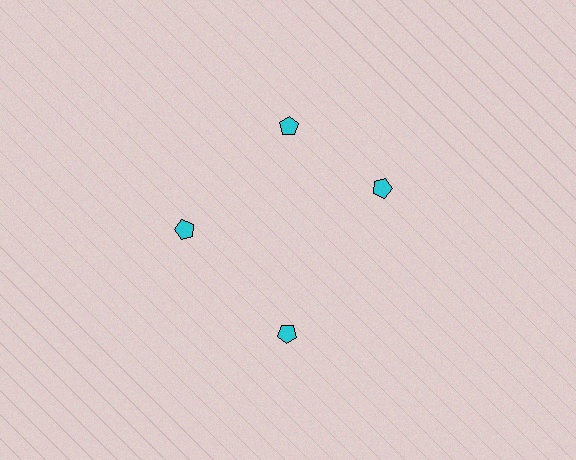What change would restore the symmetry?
The symmetry would be restored by rotating it back into even spacing with its neighbors so that all 4 pentagons sit at equal angles and equal distance from the center.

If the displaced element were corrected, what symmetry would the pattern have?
It would have 4-fold rotational symmetry — the pattern would map onto itself every 90 degrees.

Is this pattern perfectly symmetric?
No. The 4 cyan pentagons are arranged in a ring, but one element near the 3 o'clock position is rotated out of alignment along the ring, breaking the 4-fold rotational symmetry.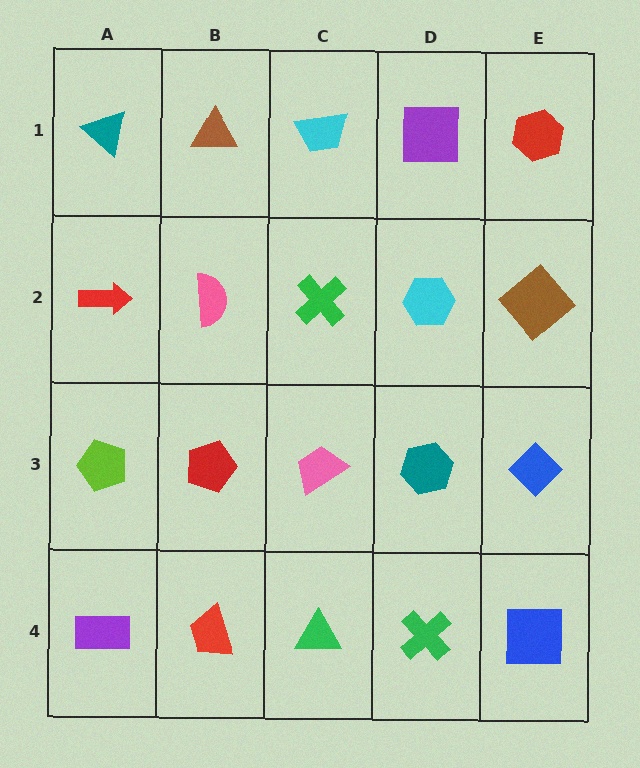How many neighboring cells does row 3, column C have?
4.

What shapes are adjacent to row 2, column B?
A brown triangle (row 1, column B), a red pentagon (row 3, column B), a red arrow (row 2, column A), a green cross (row 2, column C).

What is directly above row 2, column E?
A red hexagon.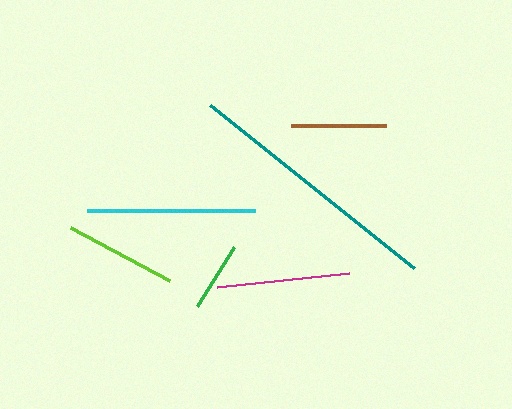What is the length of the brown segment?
The brown segment is approximately 95 pixels long.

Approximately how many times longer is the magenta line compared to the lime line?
The magenta line is approximately 1.2 times the length of the lime line.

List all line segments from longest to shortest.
From longest to shortest: teal, cyan, magenta, lime, brown, green.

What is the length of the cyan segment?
The cyan segment is approximately 168 pixels long.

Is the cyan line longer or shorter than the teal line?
The teal line is longer than the cyan line.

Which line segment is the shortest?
The green line is the shortest at approximately 69 pixels.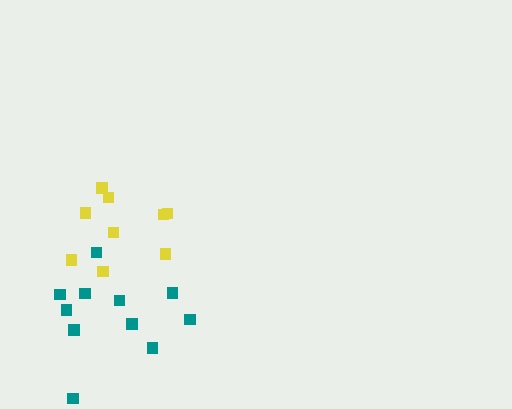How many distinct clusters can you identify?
There are 2 distinct clusters.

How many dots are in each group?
Group 1: 9 dots, Group 2: 11 dots (20 total).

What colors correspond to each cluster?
The clusters are colored: yellow, teal.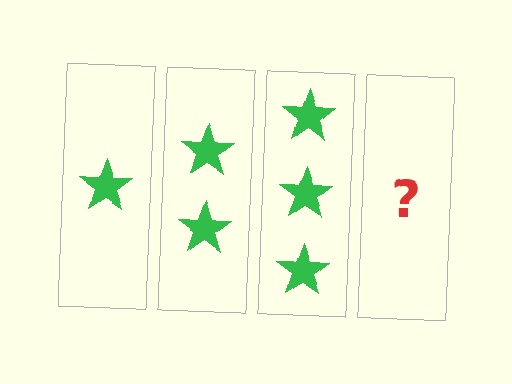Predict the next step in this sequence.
The next step is 4 stars.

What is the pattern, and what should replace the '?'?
The pattern is that each step adds one more star. The '?' should be 4 stars.